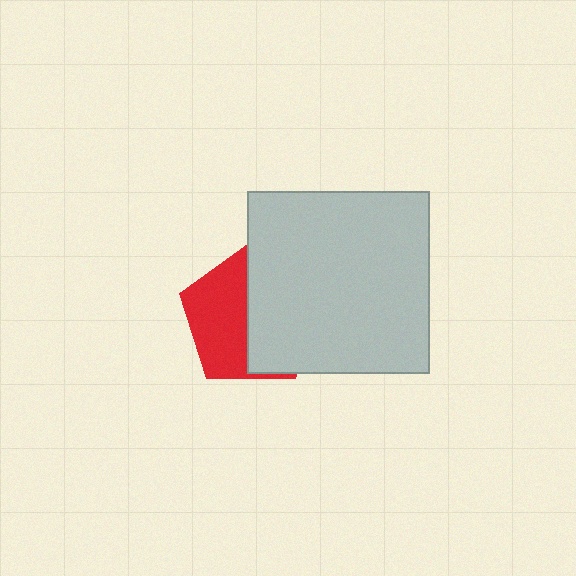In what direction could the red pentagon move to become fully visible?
The red pentagon could move left. That would shift it out from behind the light gray square entirely.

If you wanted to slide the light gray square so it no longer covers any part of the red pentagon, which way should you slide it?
Slide it right — that is the most direct way to separate the two shapes.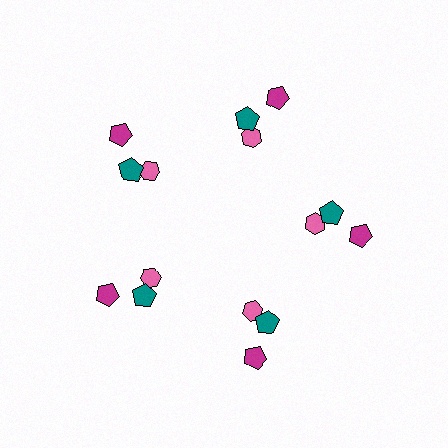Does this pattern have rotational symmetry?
Yes, this pattern has 5-fold rotational symmetry. It looks the same after rotating 72 degrees around the center.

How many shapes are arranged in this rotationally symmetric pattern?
There are 15 shapes, arranged in 5 groups of 3.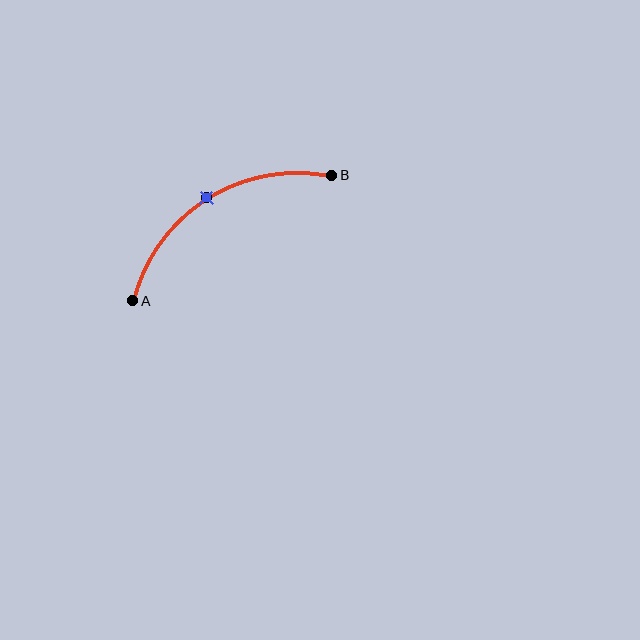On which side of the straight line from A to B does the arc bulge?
The arc bulges above the straight line connecting A and B.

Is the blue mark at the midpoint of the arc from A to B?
Yes. The blue mark lies on the arc at equal arc-length from both A and B — it is the arc midpoint.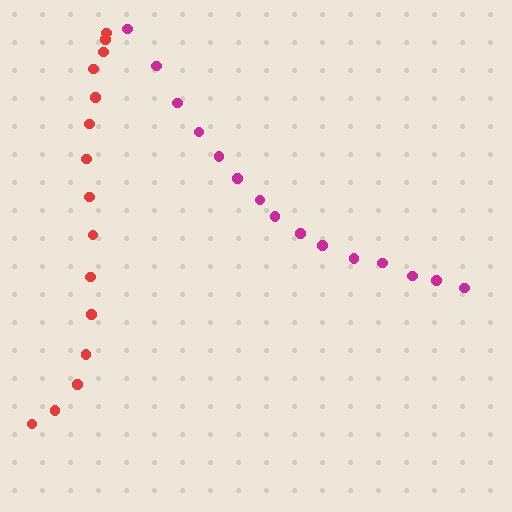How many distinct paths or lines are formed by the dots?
There are 2 distinct paths.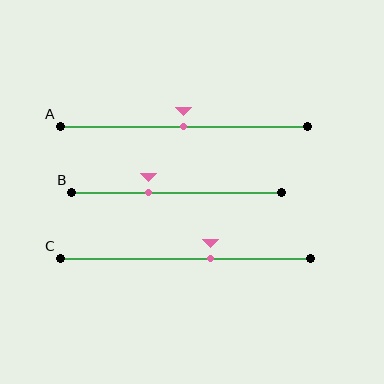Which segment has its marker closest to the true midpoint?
Segment A has its marker closest to the true midpoint.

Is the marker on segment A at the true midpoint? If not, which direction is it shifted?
Yes, the marker on segment A is at the true midpoint.